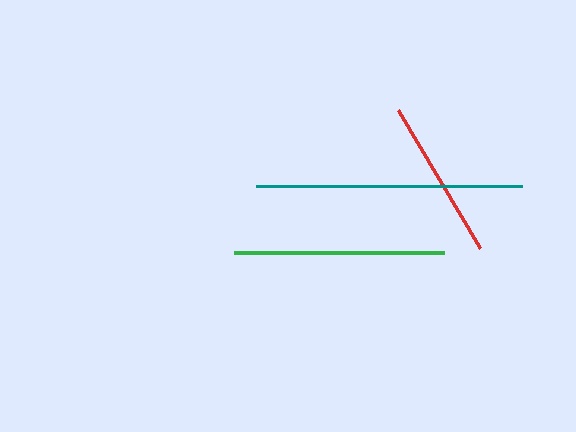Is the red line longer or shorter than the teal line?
The teal line is longer than the red line.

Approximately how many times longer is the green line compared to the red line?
The green line is approximately 1.3 times the length of the red line.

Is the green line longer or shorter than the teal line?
The teal line is longer than the green line.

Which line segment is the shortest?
The red line is the shortest at approximately 160 pixels.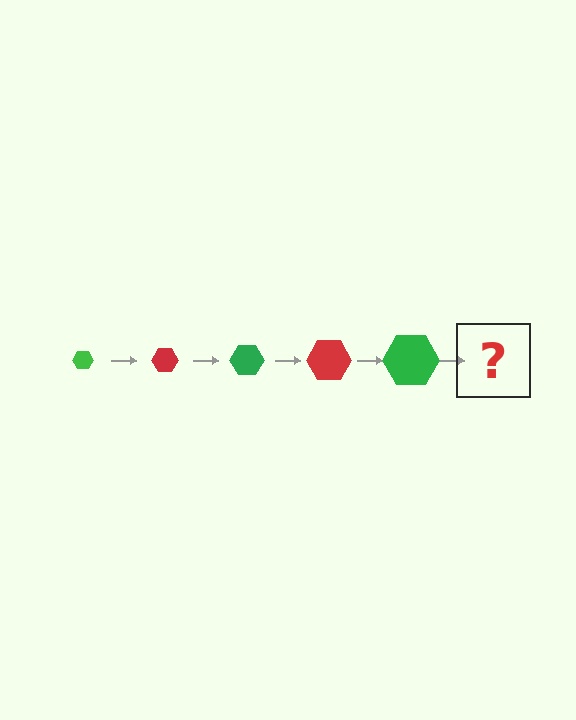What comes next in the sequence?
The next element should be a red hexagon, larger than the previous one.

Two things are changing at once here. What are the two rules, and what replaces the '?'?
The two rules are that the hexagon grows larger each step and the color cycles through green and red. The '?' should be a red hexagon, larger than the previous one.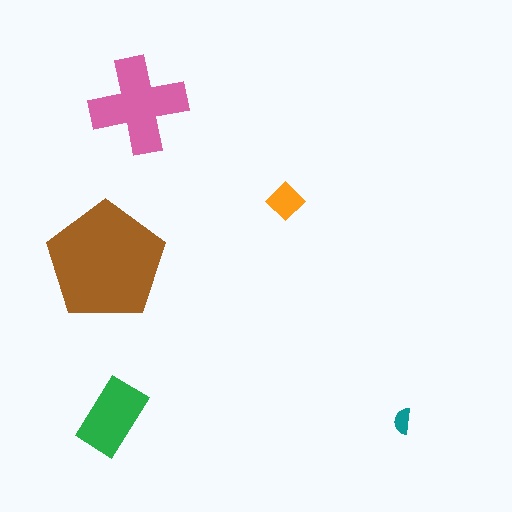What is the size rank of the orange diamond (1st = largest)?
4th.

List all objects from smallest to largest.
The teal semicircle, the orange diamond, the green rectangle, the pink cross, the brown pentagon.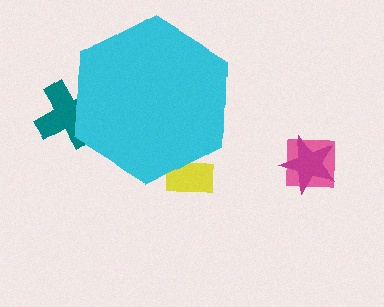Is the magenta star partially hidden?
No, the magenta star is fully visible.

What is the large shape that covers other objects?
A cyan hexagon.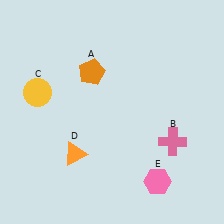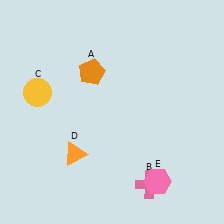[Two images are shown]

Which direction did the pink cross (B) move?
The pink cross (B) moved down.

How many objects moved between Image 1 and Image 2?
1 object moved between the two images.